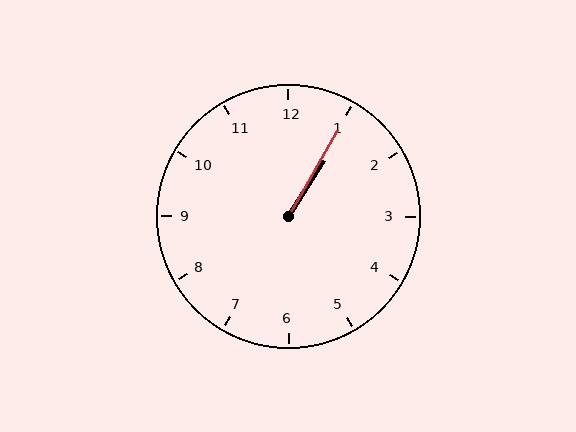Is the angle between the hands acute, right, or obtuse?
It is acute.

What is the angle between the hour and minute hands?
Approximately 2 degrees.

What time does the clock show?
1:05.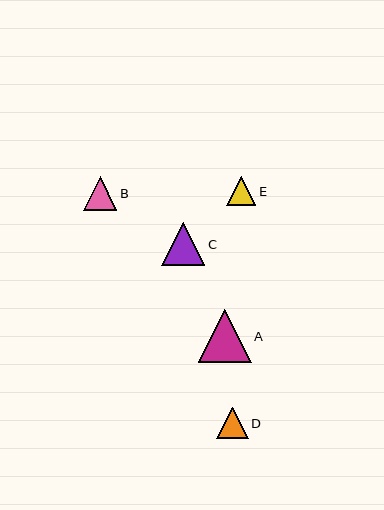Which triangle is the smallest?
Triangle E is the smallest with a size of approximately 29 pixels.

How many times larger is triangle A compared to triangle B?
Triangle A is approximately 1.6 times the size of triangle B.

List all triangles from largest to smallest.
From largest to smallest: A, C, B, D, E.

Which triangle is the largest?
Triangle A is the largest with a size of approximately 53 pixels.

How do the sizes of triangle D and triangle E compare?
Triangle D and triangle E are approximately the same size.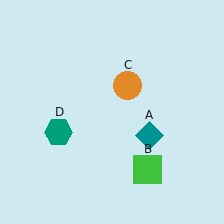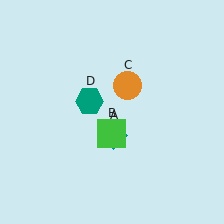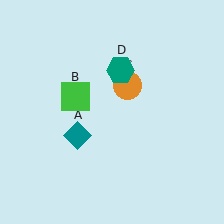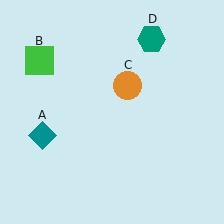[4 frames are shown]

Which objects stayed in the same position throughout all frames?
Orange circle (object C) remained stationary.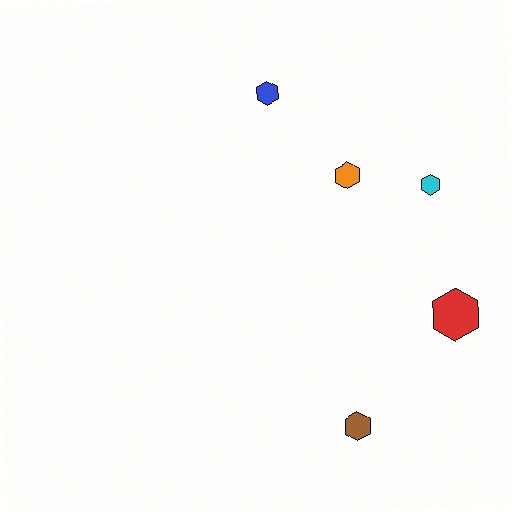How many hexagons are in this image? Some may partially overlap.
There are 5 hexagons.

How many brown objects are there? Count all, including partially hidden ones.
There is 1 brown object.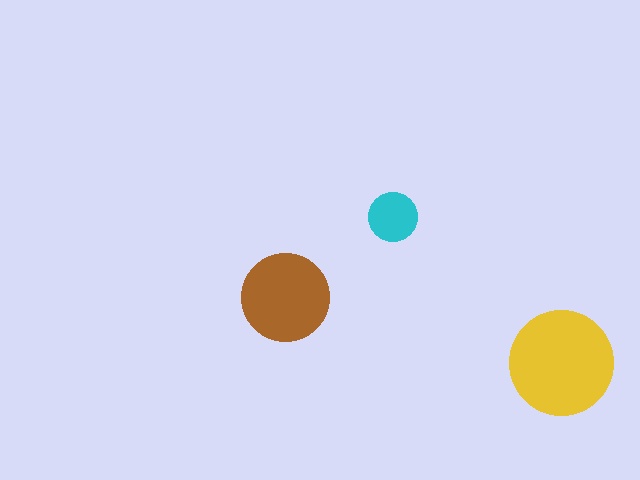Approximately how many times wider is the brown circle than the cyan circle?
About 2 times wider.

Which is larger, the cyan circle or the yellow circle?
The yellow one.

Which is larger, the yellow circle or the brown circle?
The yellow one.